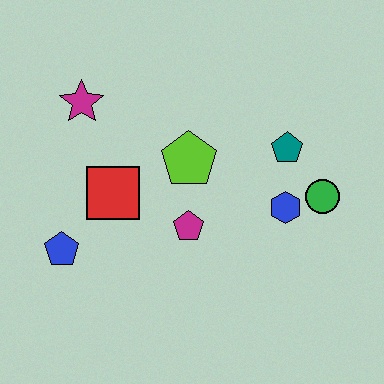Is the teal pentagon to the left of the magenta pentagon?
No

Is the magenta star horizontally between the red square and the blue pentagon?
Yes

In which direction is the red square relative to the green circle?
The red square is to the left of the green circle.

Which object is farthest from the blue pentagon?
The green circle is farthest from the blue pentagon.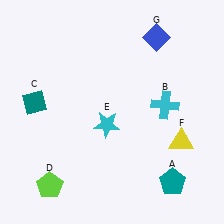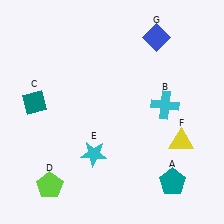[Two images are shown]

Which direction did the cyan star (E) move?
The cyan star (E) moved down.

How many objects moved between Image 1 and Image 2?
1 object moved between the two images.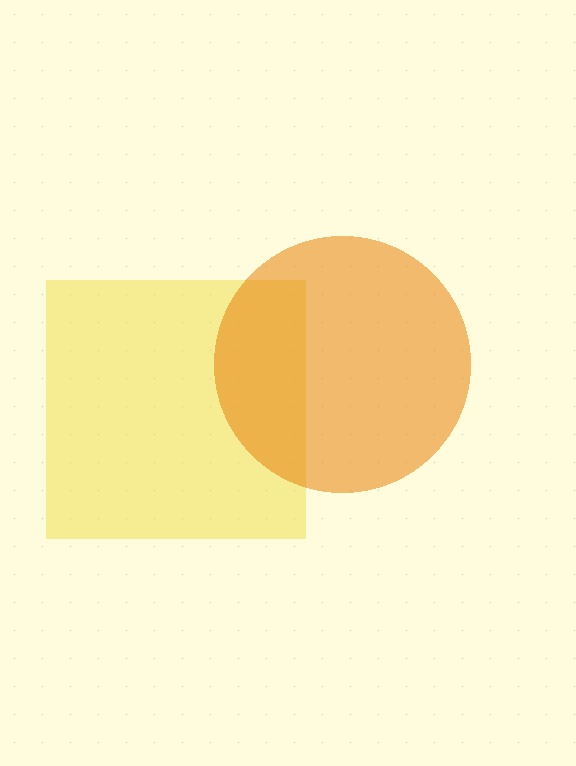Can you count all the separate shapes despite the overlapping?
Yes, there are 2 separate shapes.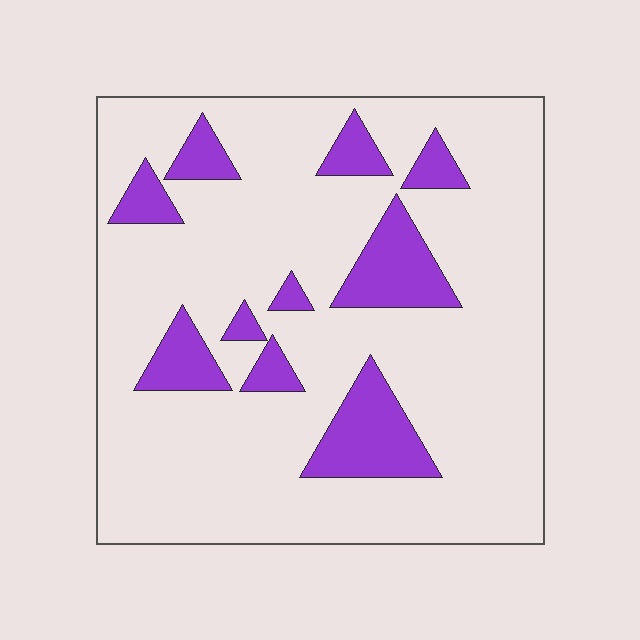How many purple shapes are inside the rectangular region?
10.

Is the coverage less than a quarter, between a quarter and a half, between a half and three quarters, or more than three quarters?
Less than a quarter.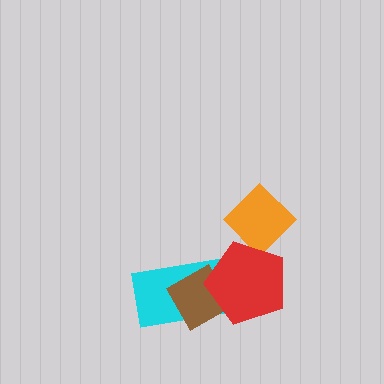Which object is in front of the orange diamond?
The red pentagon is in front of the orange diamond.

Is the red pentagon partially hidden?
No, no other shape covers it.